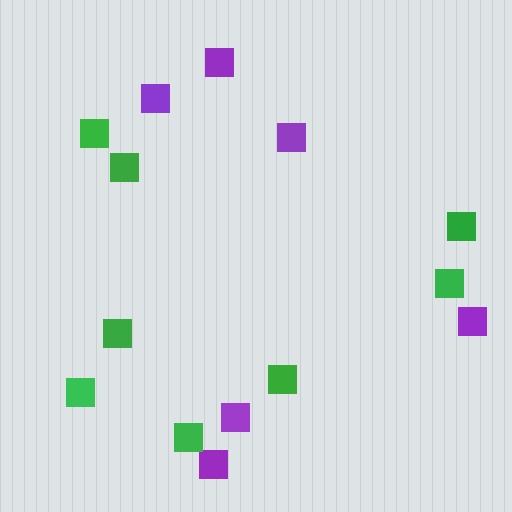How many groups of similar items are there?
There are 2 groups: one group of purple squares (6) and one group of green squares (8).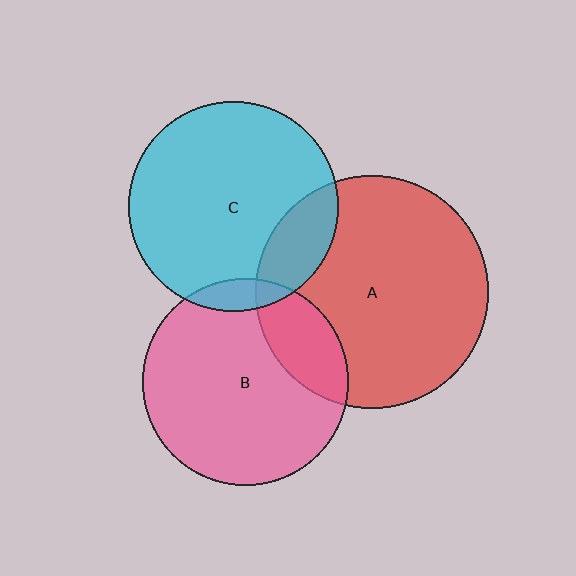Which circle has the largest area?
Circle A (red).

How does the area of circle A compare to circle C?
Approximately 1.2 times.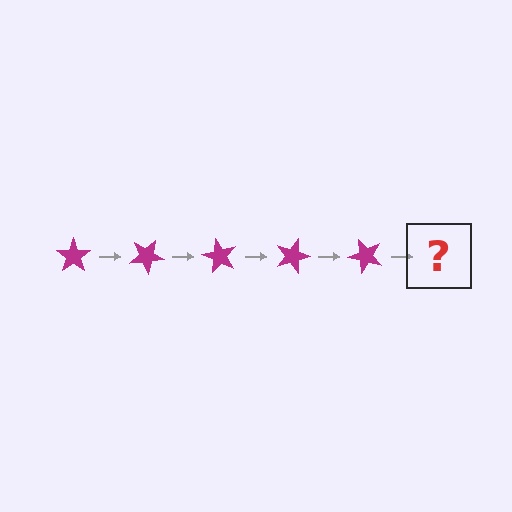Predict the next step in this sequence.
The next step is a magenta star rotated 150 degrees.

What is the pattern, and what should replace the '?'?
The pattern is that the star rotates 30 degrees each step. The '?' should be a magenta star rotated 150 degrees.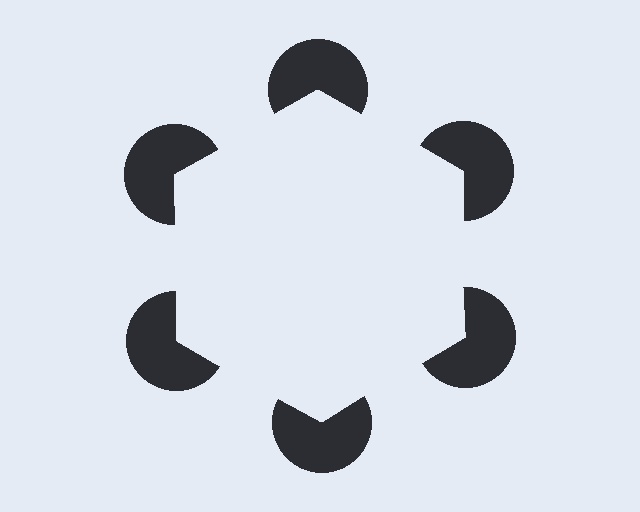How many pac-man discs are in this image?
There are 6 — one at each vertex of the illusory hexagon.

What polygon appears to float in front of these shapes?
An illusory hexagon — its edges are inferred from the aligned wedge cuts in the pac-man discs, not physically drawn.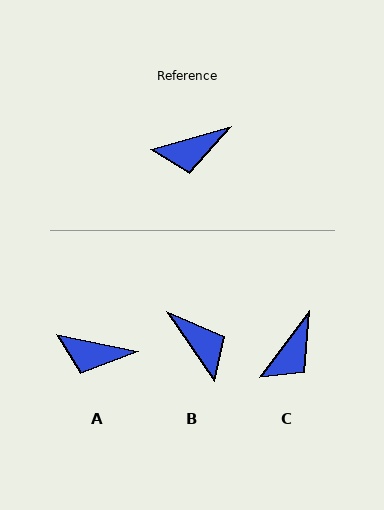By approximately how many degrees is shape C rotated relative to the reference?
Approximately 38 degrees counter-clockwise.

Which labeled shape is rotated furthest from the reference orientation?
B, about 109 degrees away.